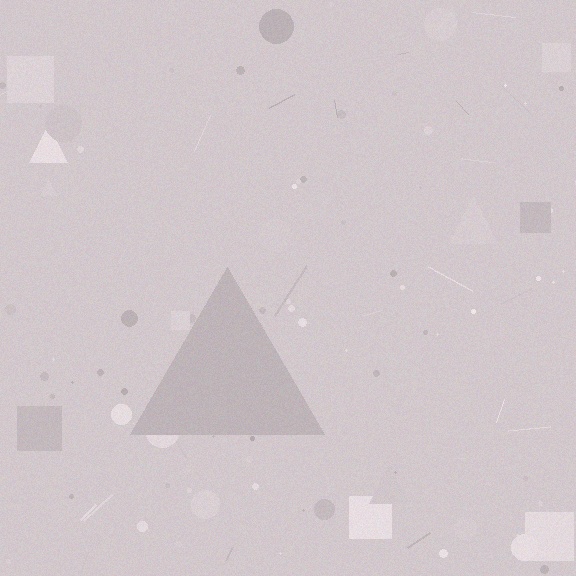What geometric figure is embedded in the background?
A triangle is embedded in the background.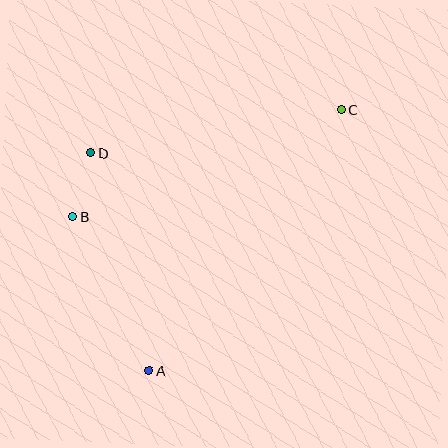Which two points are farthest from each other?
Points A and C are farthest from each other.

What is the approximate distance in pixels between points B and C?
The distance between B and C is approximately 289 pixels.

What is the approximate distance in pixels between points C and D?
The distance between C and D is approximately 254 pixels.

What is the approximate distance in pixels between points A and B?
The distance between A and B is approximately 172 pixels.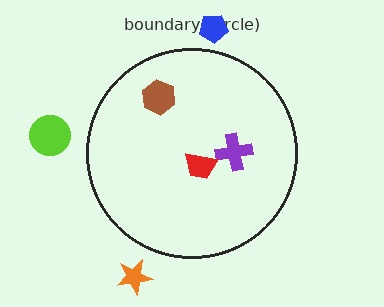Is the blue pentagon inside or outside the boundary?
Outside.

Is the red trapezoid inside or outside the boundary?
Inside.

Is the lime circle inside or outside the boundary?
Outside.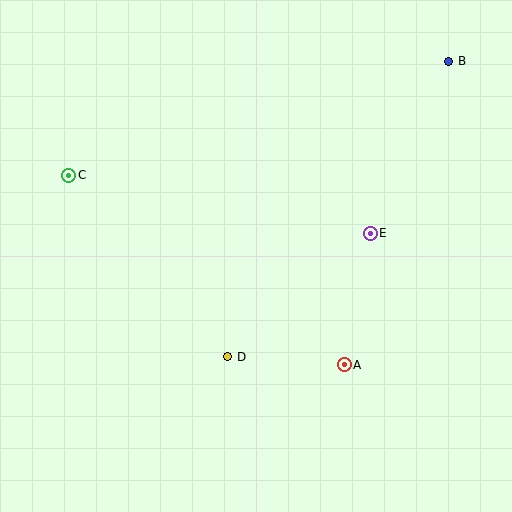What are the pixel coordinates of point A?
Point A is at (344, 365).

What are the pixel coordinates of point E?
Point E is at (370, 233).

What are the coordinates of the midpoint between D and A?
The midpoint between D and A is at (286, 361).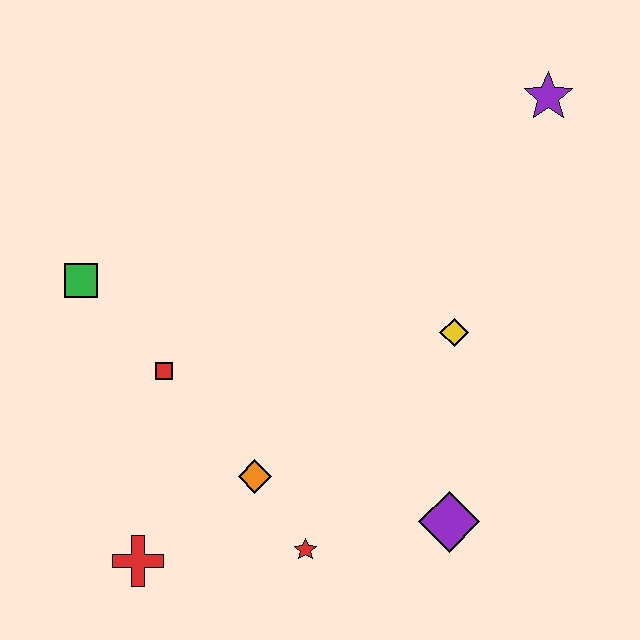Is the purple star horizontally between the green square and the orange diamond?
No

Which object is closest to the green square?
The red square is closest to the green square.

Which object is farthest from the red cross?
The purple star is farthest from the red cross.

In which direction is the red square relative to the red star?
The red square is above the red star.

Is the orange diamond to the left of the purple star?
Yes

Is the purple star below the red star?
No